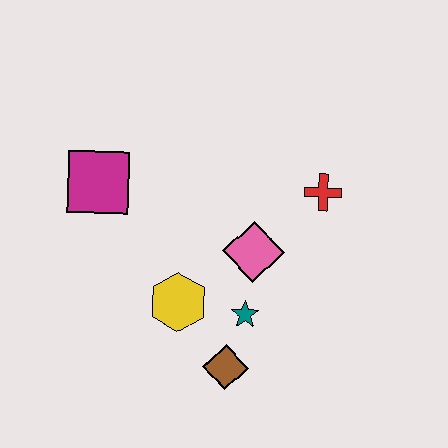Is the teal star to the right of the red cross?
No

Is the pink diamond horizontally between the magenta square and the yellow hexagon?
No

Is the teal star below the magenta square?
Yes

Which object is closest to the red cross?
The pink diamond is closest to the red cross.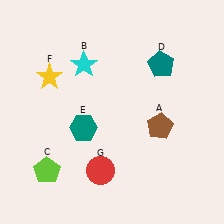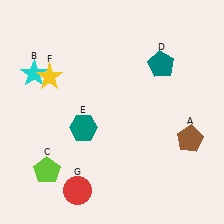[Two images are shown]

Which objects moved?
The objects that moved are: the brown pentagon (A), the cyan star (B), the red circle (G).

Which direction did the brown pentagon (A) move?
The brown pentagon (A) moved right.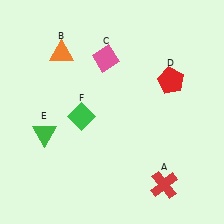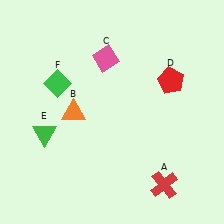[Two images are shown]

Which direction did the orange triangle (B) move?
The orange triangle (B) moved down.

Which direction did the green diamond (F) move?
The green diamond (F) moved up.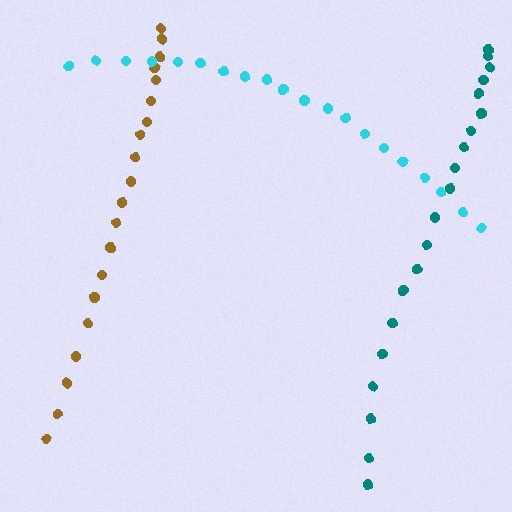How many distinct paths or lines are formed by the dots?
There are 3 distinct paths.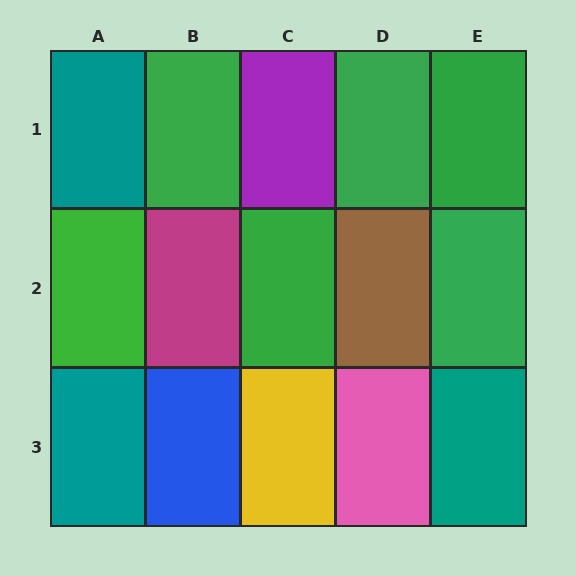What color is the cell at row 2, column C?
Green.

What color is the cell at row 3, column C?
Yellow.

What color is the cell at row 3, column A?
Teal.